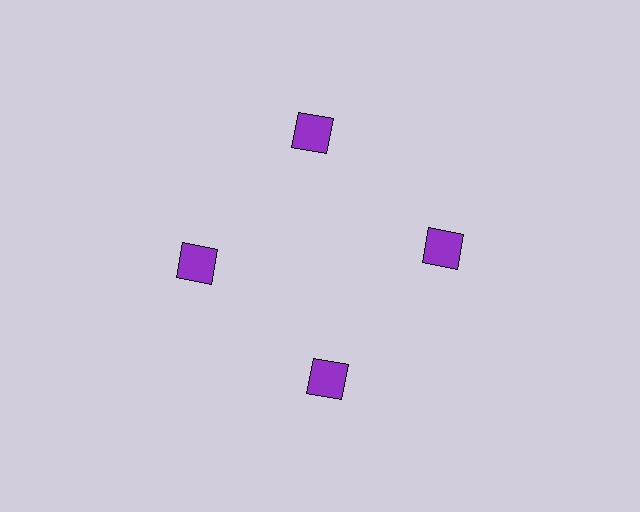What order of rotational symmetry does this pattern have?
This pattern has 4-fold rotational symmetry.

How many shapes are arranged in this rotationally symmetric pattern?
There are 4 shapes, arranged in 4 groups of 1.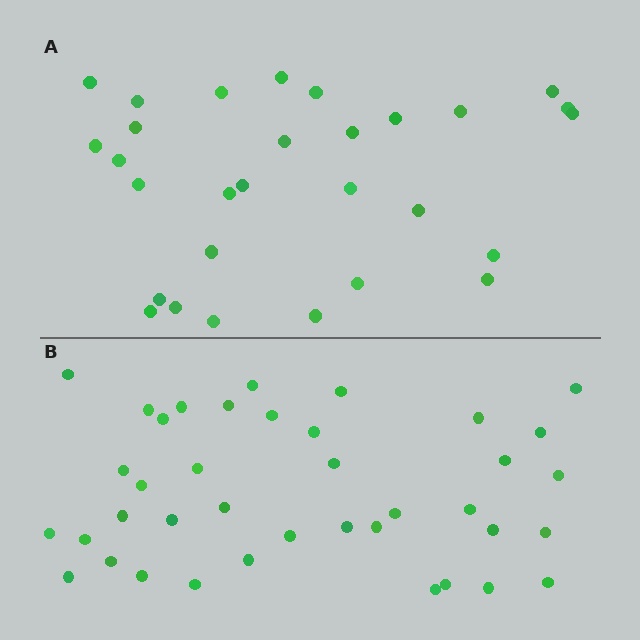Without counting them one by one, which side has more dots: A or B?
Region B (the bottom region) has more dots.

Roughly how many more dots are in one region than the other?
Region B has roughly 10 or so more dots than region A.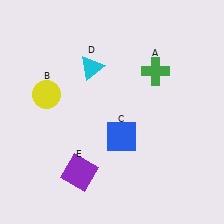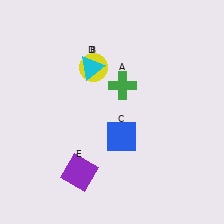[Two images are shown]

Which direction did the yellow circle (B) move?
The yellow circle (B) moved right.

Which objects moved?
The objects that moved are: the green cross (A), the yellow circle (B).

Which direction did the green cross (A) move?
The green cross (A) moved left.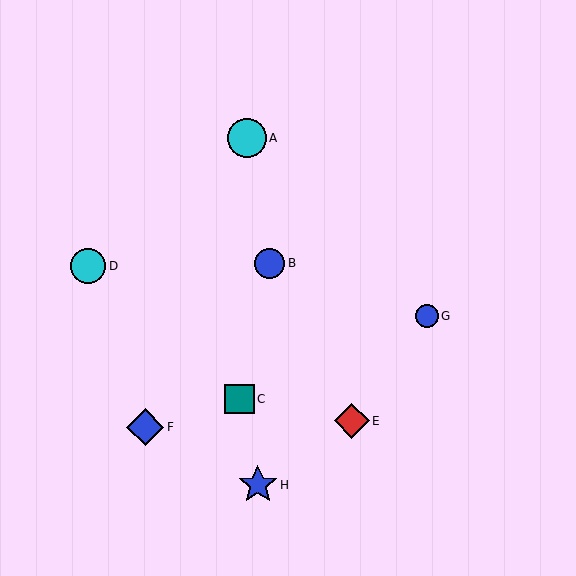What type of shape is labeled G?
Shape G is a blue circle.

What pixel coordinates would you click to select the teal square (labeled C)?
Click at (239, 399) to select the teal square C.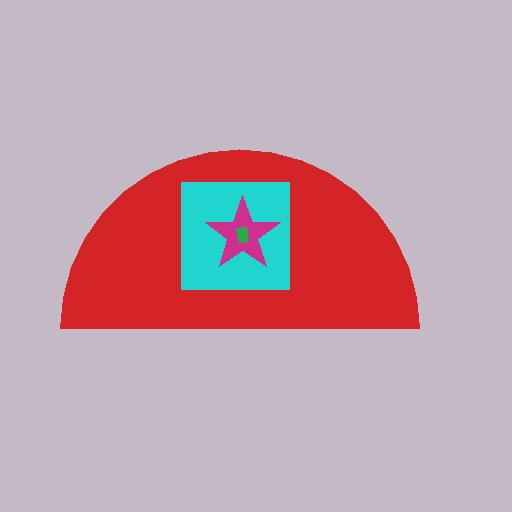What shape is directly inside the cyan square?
The magenta star.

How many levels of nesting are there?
4.